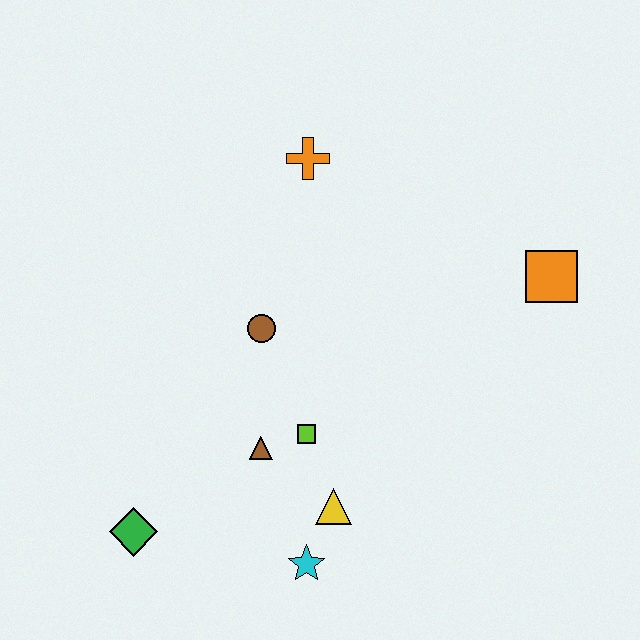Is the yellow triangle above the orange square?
No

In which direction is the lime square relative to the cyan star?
The lime square is above the cyan star.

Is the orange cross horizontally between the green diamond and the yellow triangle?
Yes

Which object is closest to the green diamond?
The brown triangle is closest to the green diamond.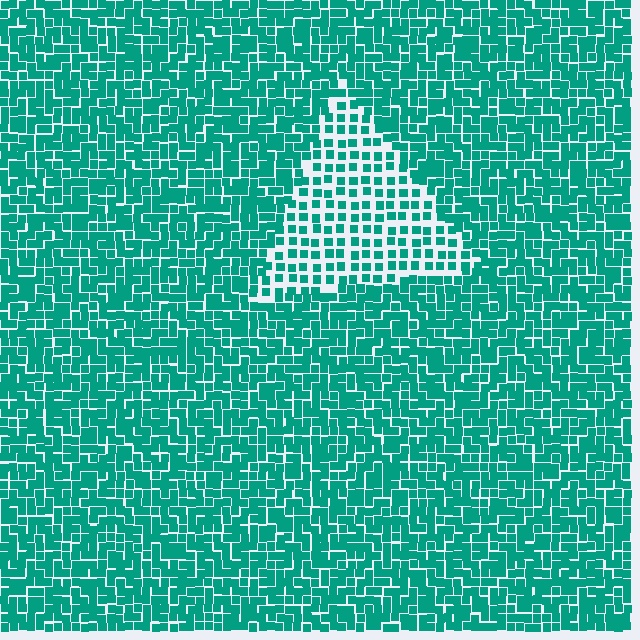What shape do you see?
I see a triangle.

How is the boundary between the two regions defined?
The boundary is defined by a change in element density (approximately 1.9x ratio). All elements are the same color, size, and shape.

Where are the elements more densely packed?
The elements are more densely packed outside the triangle boundary.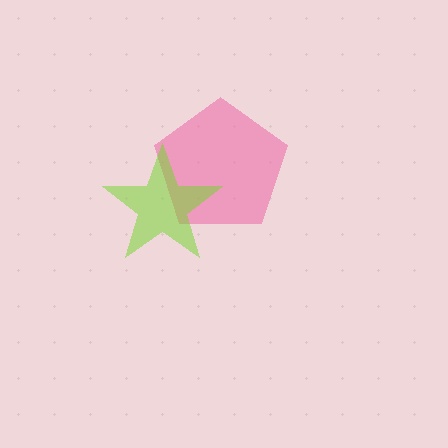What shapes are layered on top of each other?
The layered shapes are: a pink pentagon, a lime star.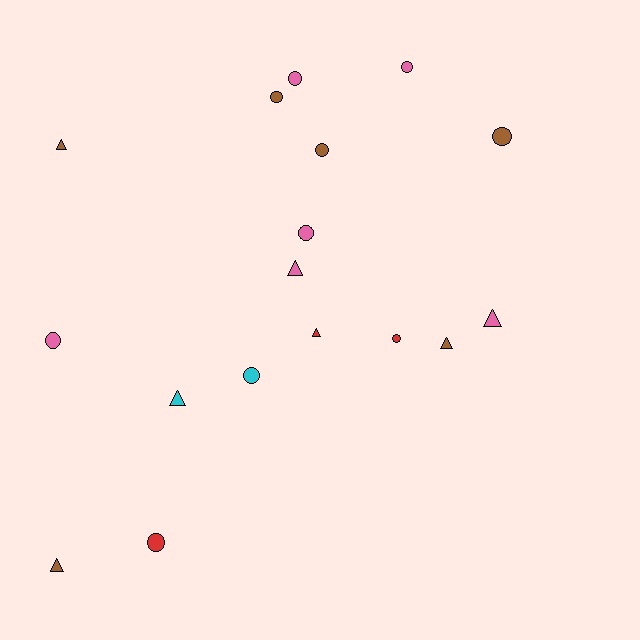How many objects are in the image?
There are 17 objects.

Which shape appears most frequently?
Circle, with 10 objects.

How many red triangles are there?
There is 1 red triangle.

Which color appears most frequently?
Pink, with 6 objects.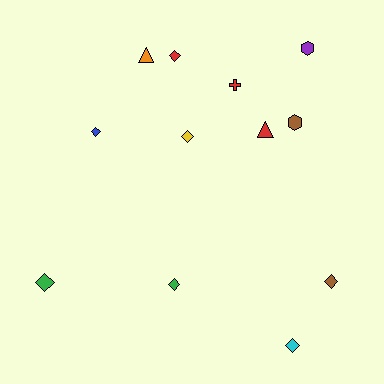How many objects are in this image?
There are 12 objects.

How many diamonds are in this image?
There are 7 diamonds.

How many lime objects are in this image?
There are no lime objects.